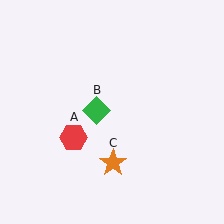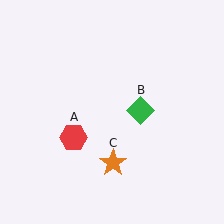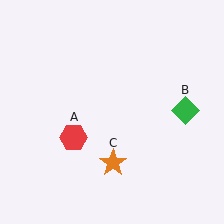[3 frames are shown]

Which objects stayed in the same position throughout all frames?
Red hexagon (object A) and orange star (object C) remained stationary.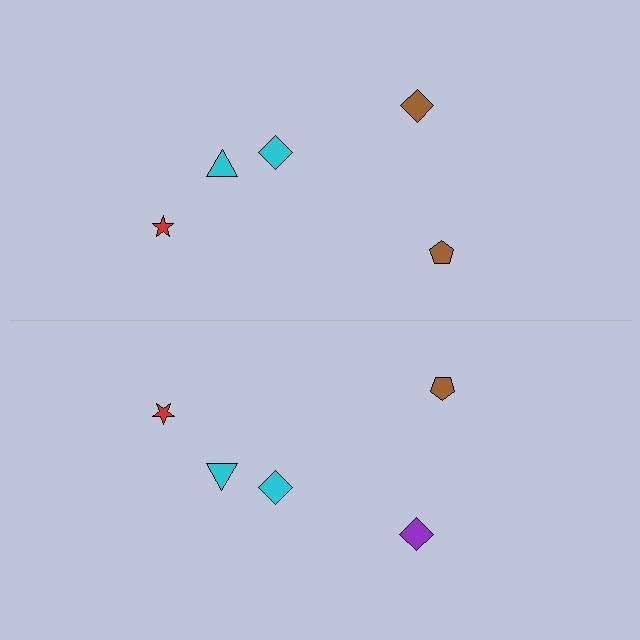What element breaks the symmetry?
The purple diamond on the bottom side breaks the symmetry — its mirror counterpart is brown.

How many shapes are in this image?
There are 10 shapes in this image.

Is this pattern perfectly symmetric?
No, the pattern is not perfectly symmetric. The purple diamond on the bottom side breaks the symmetry — its mirror counterpart is brown.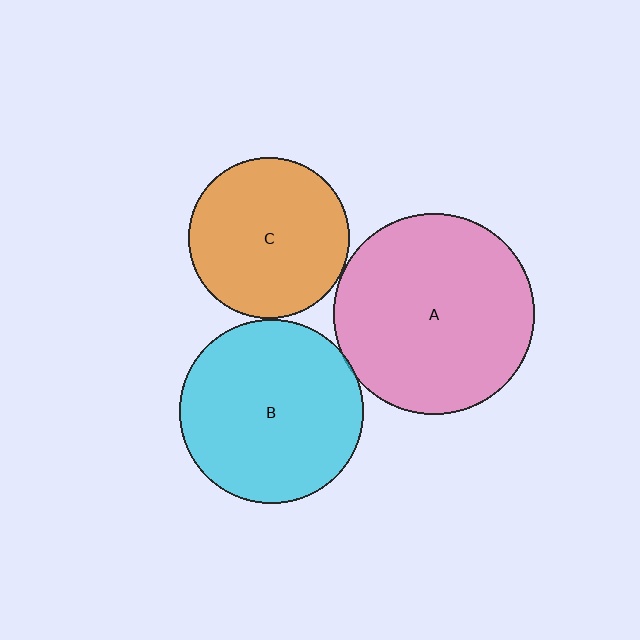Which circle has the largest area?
Circle A (pink).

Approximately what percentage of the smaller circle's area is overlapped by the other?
Approximately 5%.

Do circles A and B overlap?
Yes.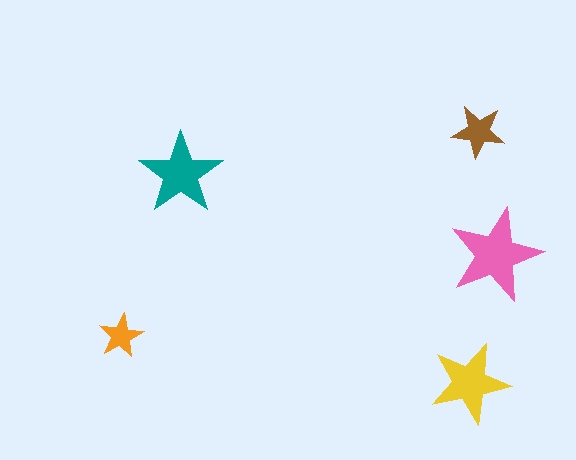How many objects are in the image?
There are 5 objects in the image.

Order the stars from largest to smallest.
the pink one, the teal one, the yellow one, the brown one, the orange one.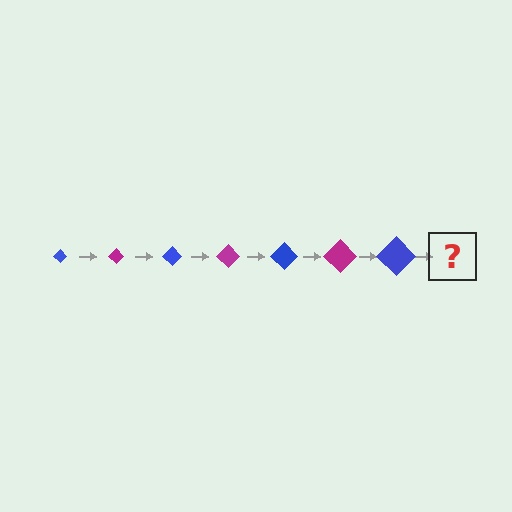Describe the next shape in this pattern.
It should be a magenta diamond, larger than the previous one.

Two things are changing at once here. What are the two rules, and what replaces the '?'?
The two rules are that the diamond grows larger each step and the color cycles through blue and magenta. The '?' should be a magenta diamond, larger than the previous one.